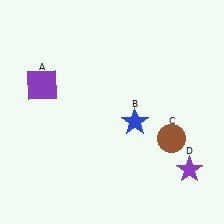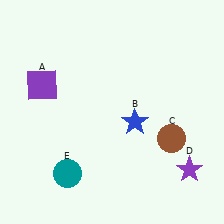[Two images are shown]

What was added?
A teal circle (E) was added in Image 2.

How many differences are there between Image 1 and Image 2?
There is 1 difference between the two images.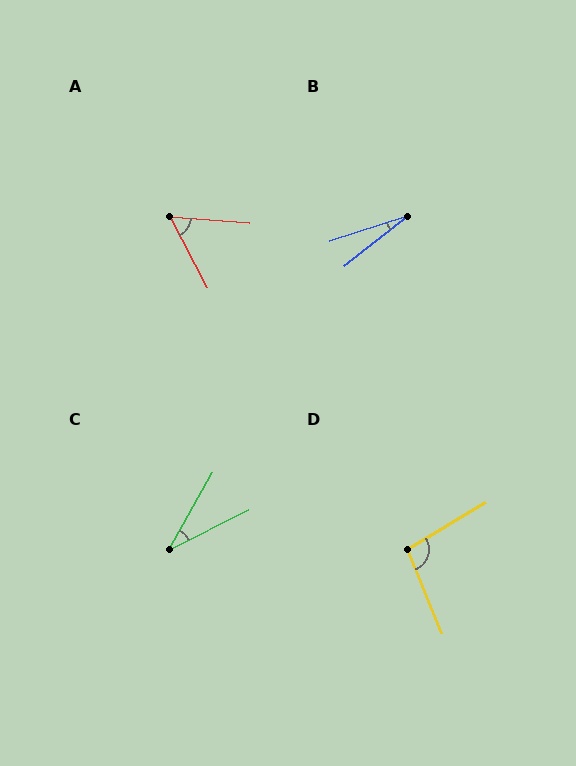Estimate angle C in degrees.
Approximately 34 degrees.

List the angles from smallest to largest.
B (20°), C (34°), A (58°), D (98°).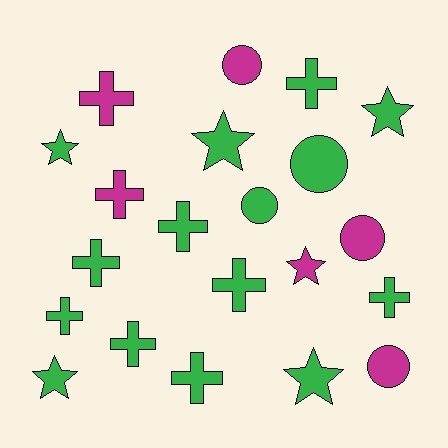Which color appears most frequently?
Green, with 15 objects.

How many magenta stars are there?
There is 1 magenta star.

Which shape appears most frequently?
Cross, with 10 objects.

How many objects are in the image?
There are 21 objects.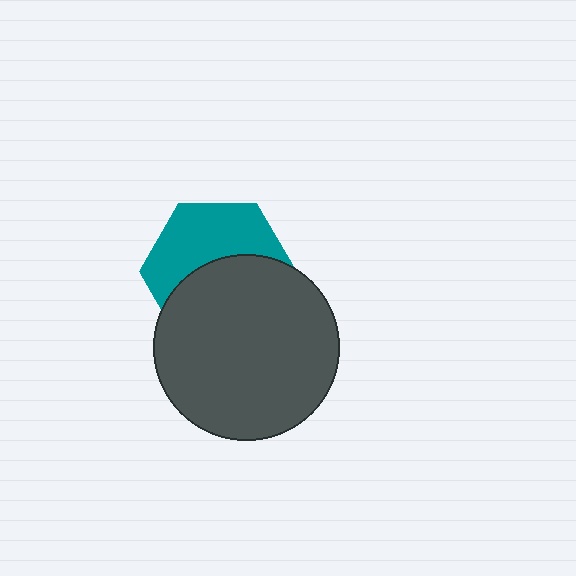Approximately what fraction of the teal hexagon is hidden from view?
Roughly 52% of the teal hexagon is hidden behind the dark gray circle.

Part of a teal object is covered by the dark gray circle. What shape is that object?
It is a hexagon.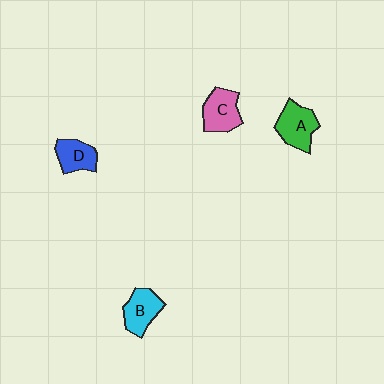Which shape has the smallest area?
Shape D (blue).